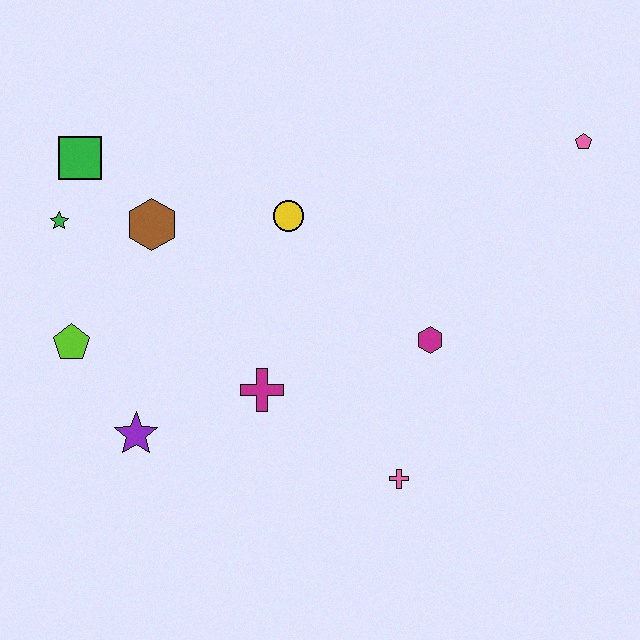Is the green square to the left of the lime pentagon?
No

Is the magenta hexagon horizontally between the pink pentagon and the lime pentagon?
Yes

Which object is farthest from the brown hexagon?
The pink pentagon is farthest from the brown hexagon.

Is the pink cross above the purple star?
No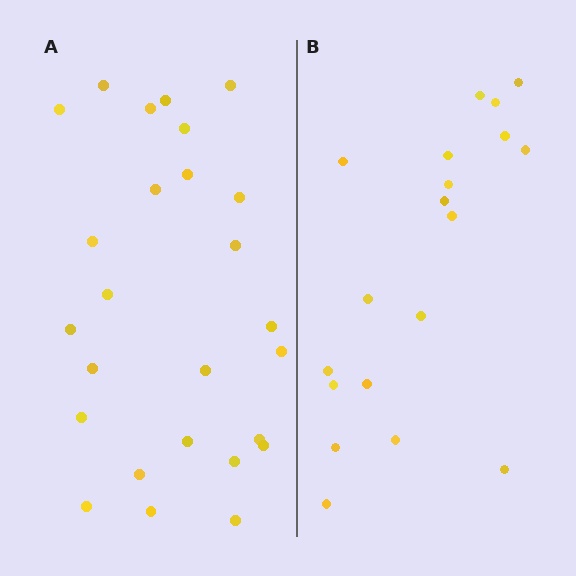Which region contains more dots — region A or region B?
Region A (the left region) has more dots.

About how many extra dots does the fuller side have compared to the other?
Region A has roughly 8 or so more dots than region B.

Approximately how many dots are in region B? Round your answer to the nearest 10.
About 20 dots. (The exact count is 19, which rounds to 20.)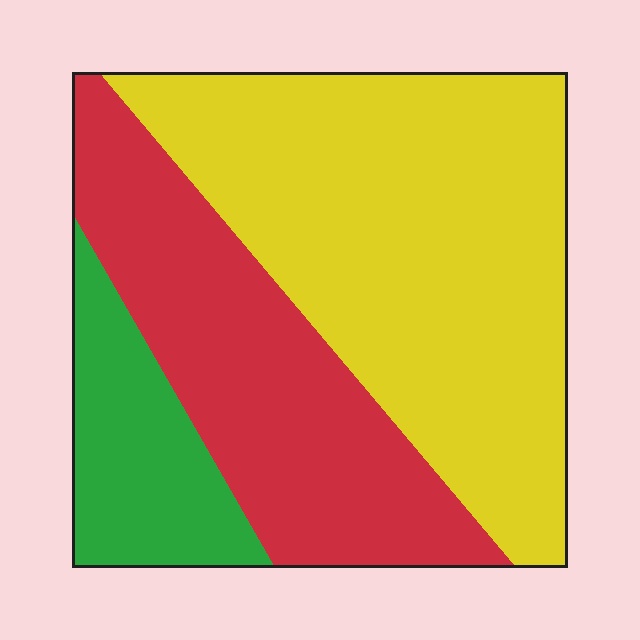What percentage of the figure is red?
Red covers about 35% of the figure.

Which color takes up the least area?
Green, at roughly 15%.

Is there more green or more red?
Red.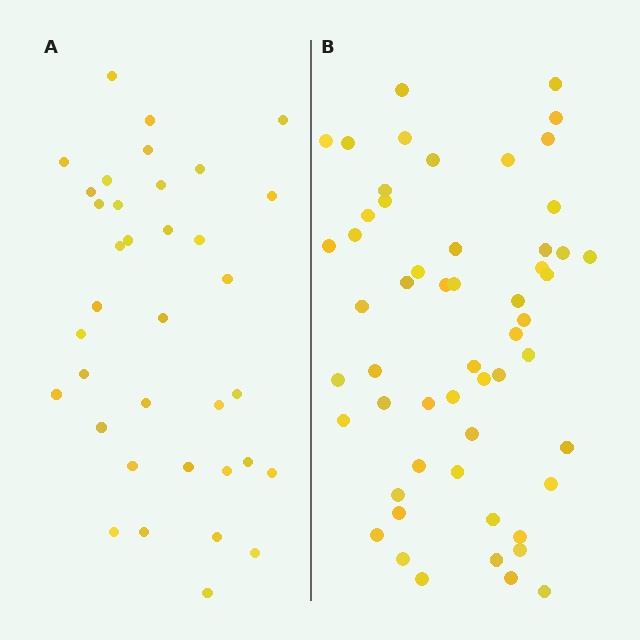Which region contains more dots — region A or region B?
Region B (the right region) has more dots.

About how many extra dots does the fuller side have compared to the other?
Region B has approximately 20 more dots than region A.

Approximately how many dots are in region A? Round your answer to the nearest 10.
About 40 dots. (The exact count is 36, which rounds to 40.)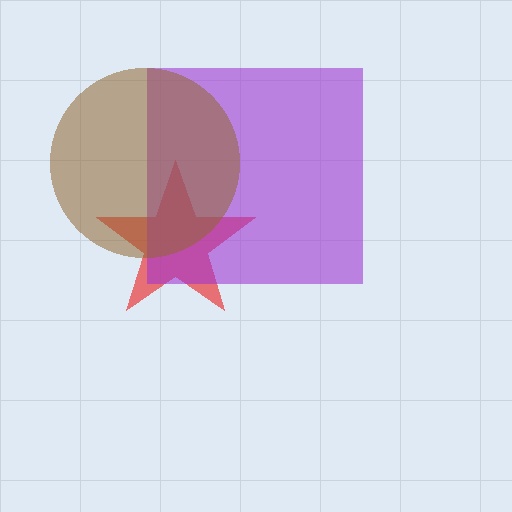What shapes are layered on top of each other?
The layered shapes are: a red star, a purple square, a brown circle.